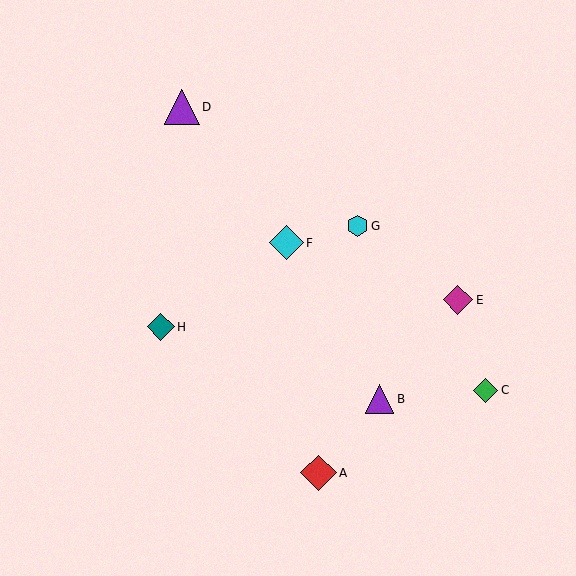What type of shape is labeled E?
Shape E is a magenta diamond.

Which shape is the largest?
The red diamond (labeled A) is the largest.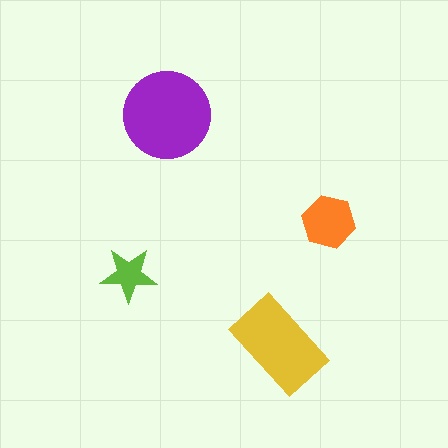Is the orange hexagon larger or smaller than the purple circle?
Smaller.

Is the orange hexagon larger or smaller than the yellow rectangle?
Smaller.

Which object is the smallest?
The lime star.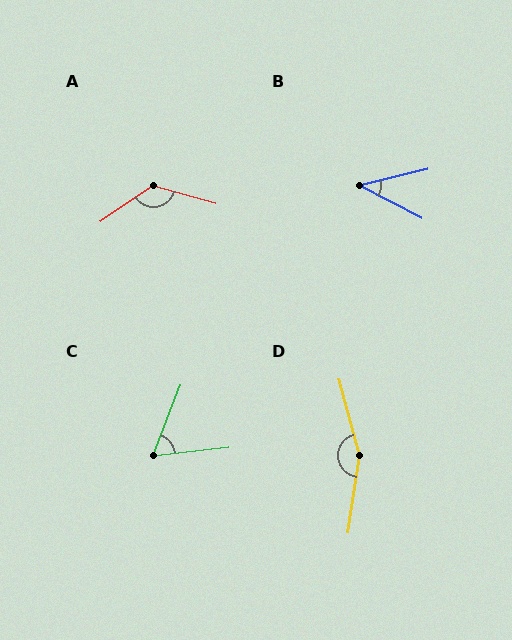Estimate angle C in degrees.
Approximately 62 degrees.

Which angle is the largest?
D, at approximately 157 degrees.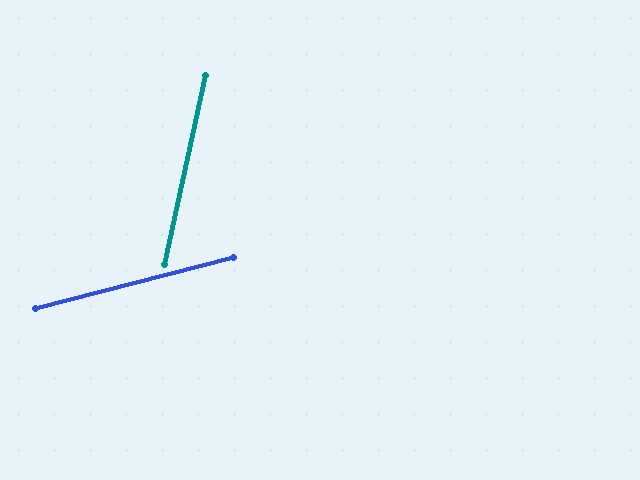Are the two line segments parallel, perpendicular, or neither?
Neither parallel nor perpendicular — they differ by about 64°.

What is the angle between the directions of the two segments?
Approximately 64 degrees.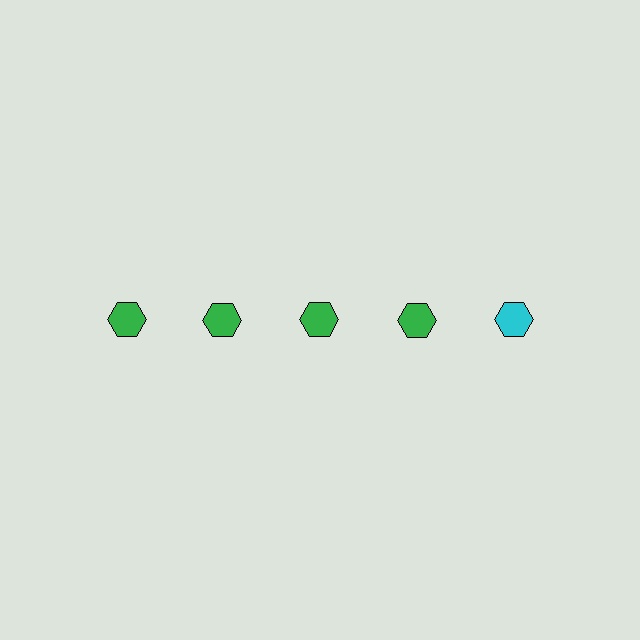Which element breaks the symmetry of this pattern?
The cyan hexagon in the top row, rightmost column breaks the symmetry. All other shapes are green hexagons.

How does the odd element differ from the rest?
It has a different color: cyan instead of green.